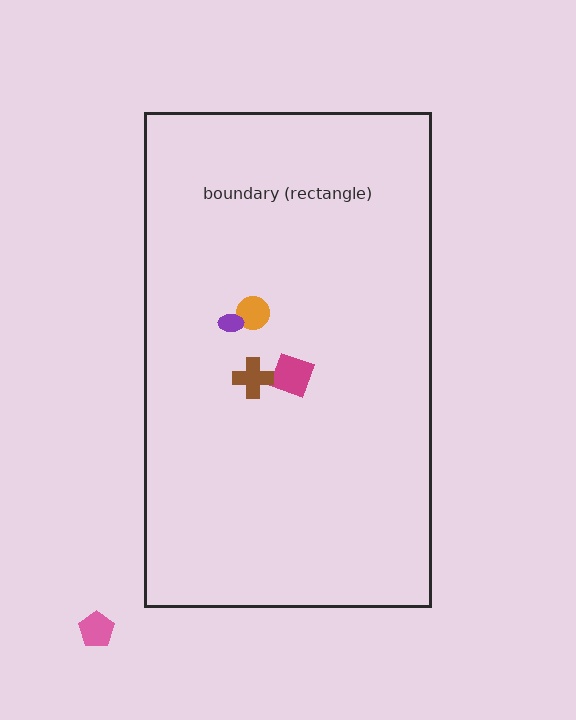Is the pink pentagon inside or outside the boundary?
Outside.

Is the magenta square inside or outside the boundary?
Inside.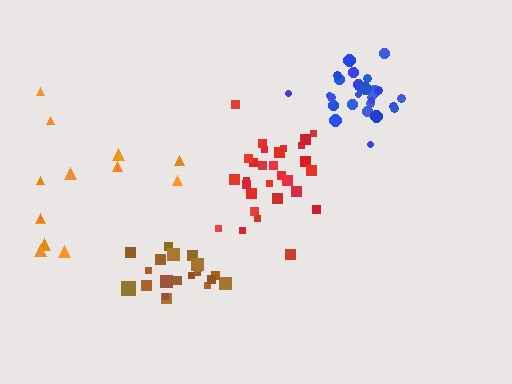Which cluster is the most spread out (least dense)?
Orange.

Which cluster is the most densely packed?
Blue.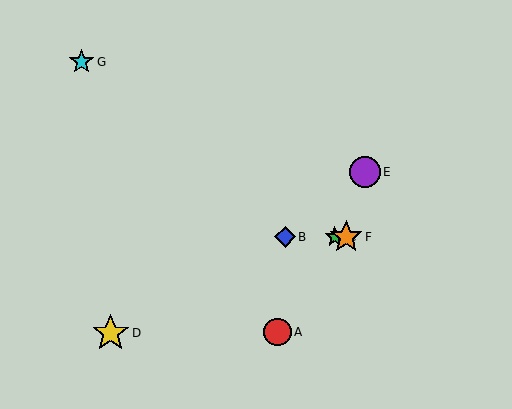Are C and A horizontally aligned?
No, C is at y≈237 and A is at y≈332.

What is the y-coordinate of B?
Object B is at y≈237.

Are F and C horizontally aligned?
Yes, both are at y≈237.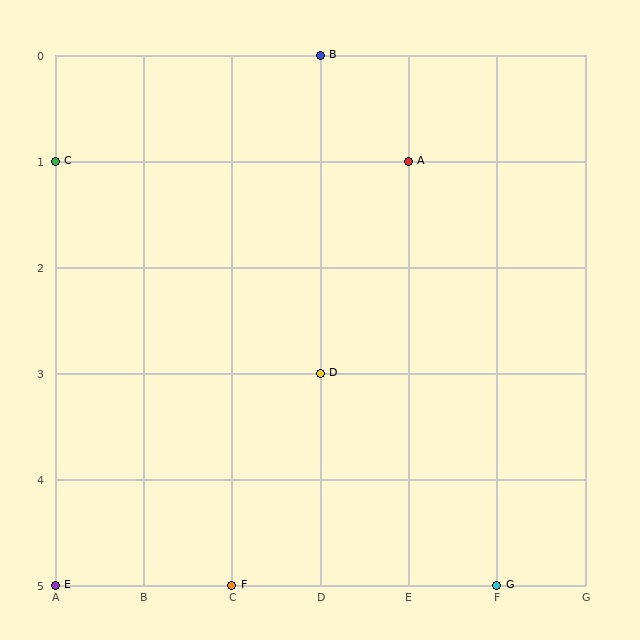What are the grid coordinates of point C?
Point C is at grid coordinates (A, 1).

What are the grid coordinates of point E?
Point E is at grid coordinates (A, 5).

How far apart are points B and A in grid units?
Points B and A are 1 column and 1 row apart (about 1.4 grid units diagonally).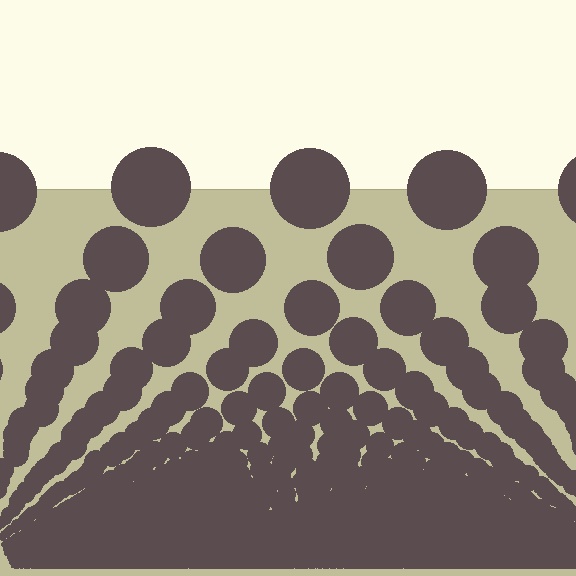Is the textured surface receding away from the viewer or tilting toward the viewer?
The surface appears to tilt toward the viewer. Texture elements get larger and sparser toward the top.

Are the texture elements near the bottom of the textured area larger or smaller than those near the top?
Smaller. The gradient is inverted — elements near the bottom are smaller and denser.